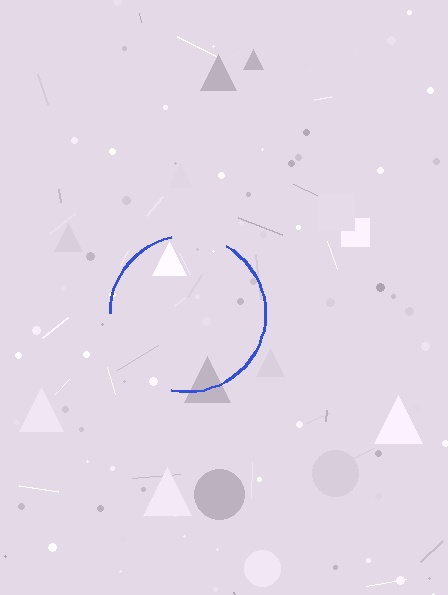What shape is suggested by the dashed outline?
The dashed outline suggests a circle.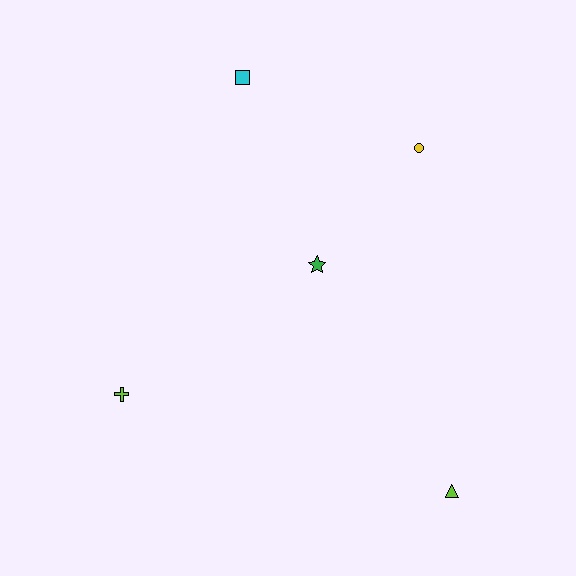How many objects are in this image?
There are 5 objects.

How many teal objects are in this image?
There are no teal objects.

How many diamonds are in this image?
There are no diamonds.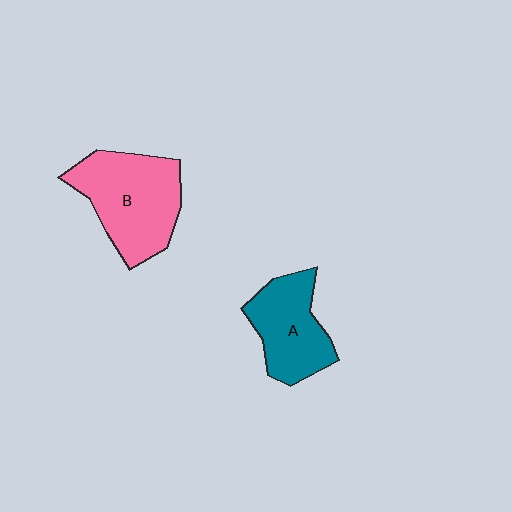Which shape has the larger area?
Shape B (pink).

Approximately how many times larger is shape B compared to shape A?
Approximately 1.4 times.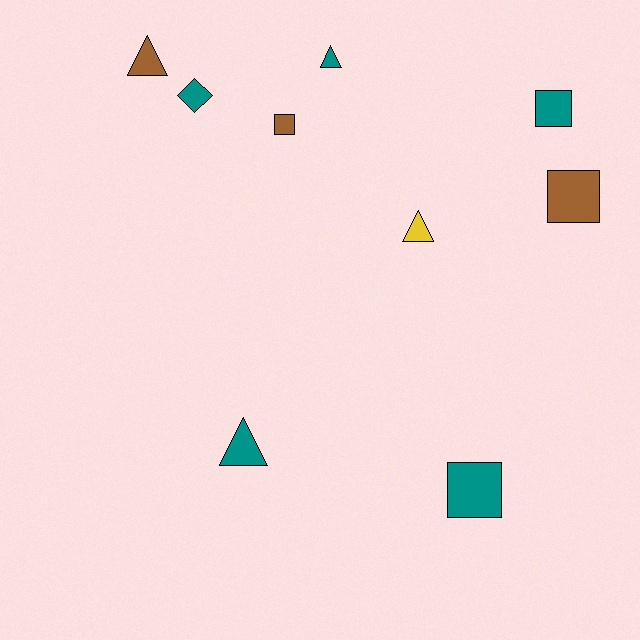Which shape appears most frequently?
Triangle, with 4 objects.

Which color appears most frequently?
Teal, with 5 objects.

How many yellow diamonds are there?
There are no yellow diamonds.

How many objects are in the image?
There are 9 objects.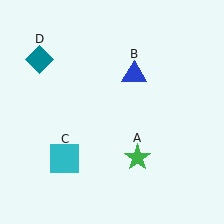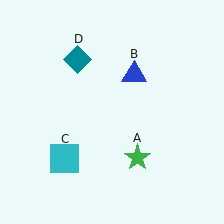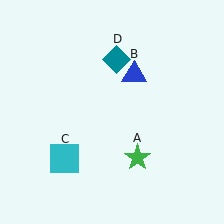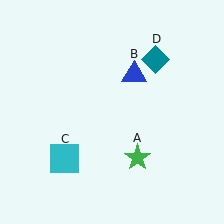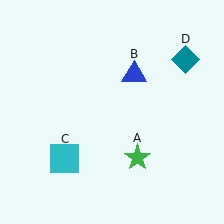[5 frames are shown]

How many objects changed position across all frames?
1 object changed position: teal diamond (object D).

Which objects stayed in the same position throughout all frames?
Green star (object A) and blue triangle (object B) and cyan square (object C) remained stationary.